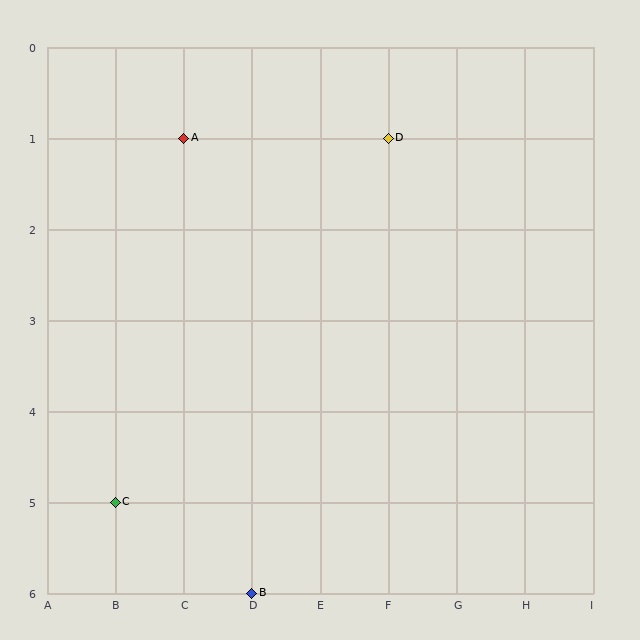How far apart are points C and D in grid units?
Points C and D are 4 columns and 4 rows apart (about 5.7 grid units diagonally).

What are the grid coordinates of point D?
Point D is at grid coordinates (F, 1).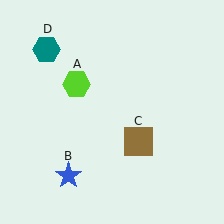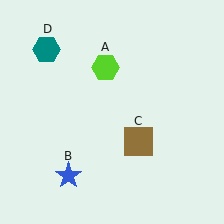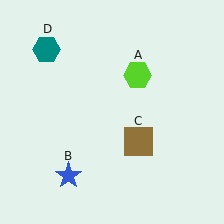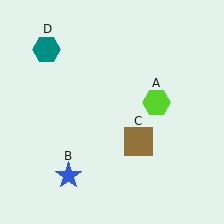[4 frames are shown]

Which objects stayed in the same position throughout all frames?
Blue star (object B) and brown square (object C) and teal hexagon (object D) remained stationary.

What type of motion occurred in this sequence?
The lime hexagon (object A) rotated clockwise around the center of the scene.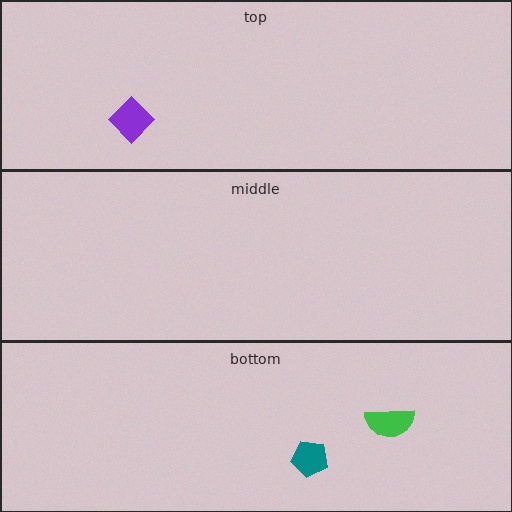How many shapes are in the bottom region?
2.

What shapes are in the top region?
The purple diamond.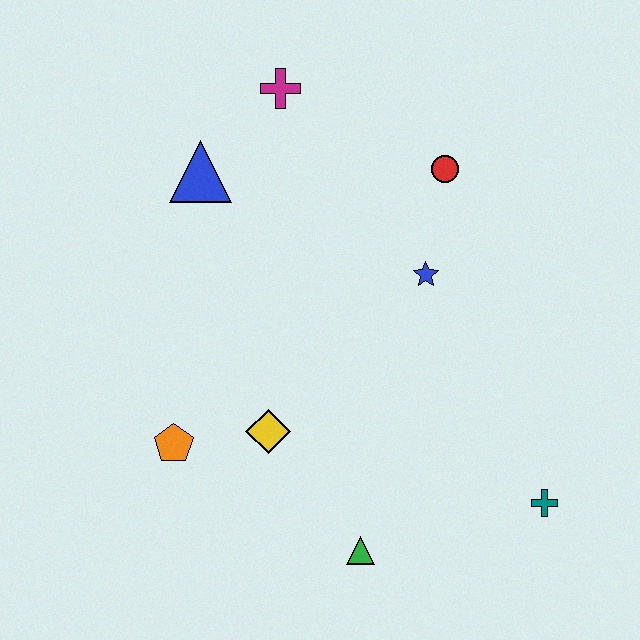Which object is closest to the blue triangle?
The magenta cross is closest to the blue triangle.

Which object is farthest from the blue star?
The orange pentagon is farthest from the blue star.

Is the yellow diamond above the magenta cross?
No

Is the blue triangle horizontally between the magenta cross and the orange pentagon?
Yes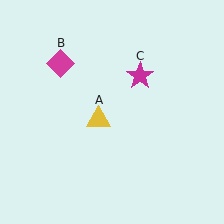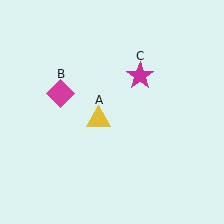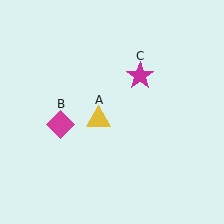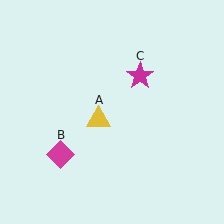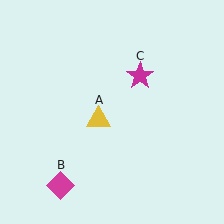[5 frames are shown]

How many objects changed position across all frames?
1 object changed position: magenta diamond (object B).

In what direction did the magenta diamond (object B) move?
The magenta diamond (object B) moved down.